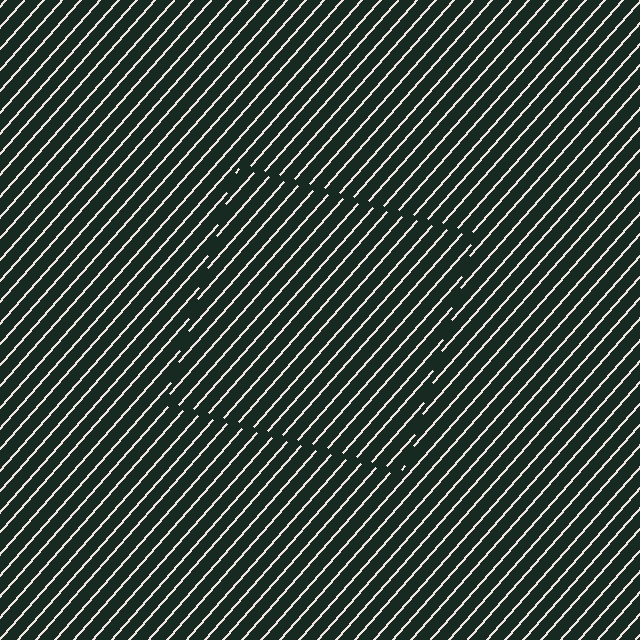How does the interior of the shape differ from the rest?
The interior of the shape contains the same grating, shifted by half a period — the contour is defined by the phase discontinuity where line-ends from the inner and outer gratings abut.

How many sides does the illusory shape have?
4 sides — the line-ends trace a square.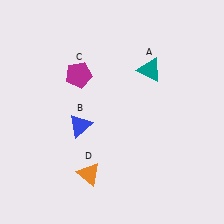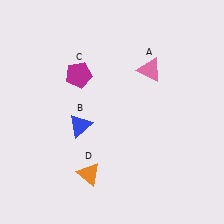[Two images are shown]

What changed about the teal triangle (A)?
In Image 1, A is teal. In Image 2, it changed to pink.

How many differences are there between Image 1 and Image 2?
There is 1 difference between the two images.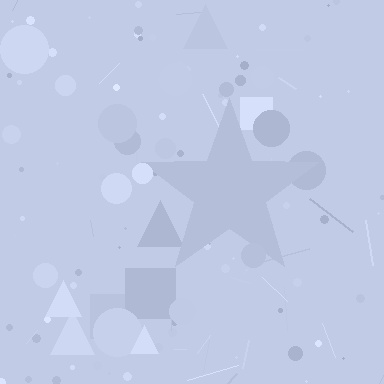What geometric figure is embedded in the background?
A star is embedded in the background.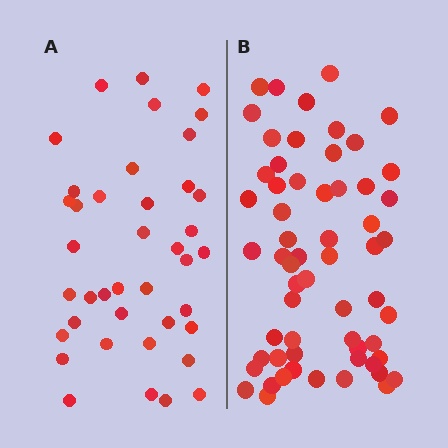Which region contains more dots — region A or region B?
Region B (the right region) has more dots.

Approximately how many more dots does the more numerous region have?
Region B has approximately 20 more dots than region A.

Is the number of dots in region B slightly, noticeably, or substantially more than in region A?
Region B has substantially more. The ratio is roughly 1.5 to 1.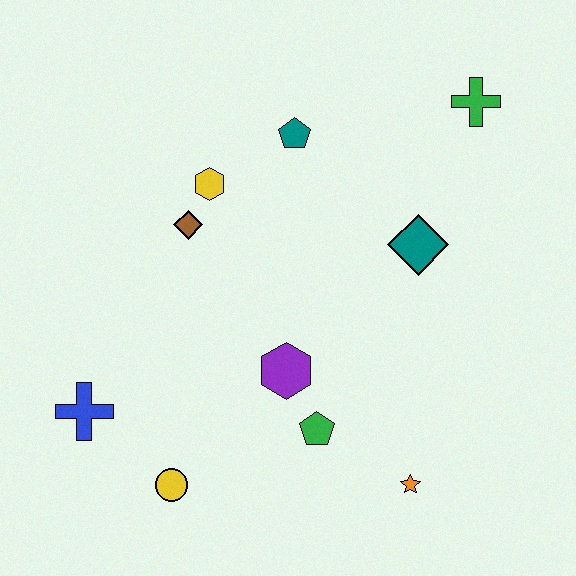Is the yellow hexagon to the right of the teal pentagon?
No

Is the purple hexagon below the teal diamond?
Yes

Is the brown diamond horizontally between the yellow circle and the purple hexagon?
Yes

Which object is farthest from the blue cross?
The green cross is farthest from the blue cross.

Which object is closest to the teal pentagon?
The yellow hexagon is closest to the teal pentagon.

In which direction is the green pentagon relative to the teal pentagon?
The green pentagon is below the teal pentagon.